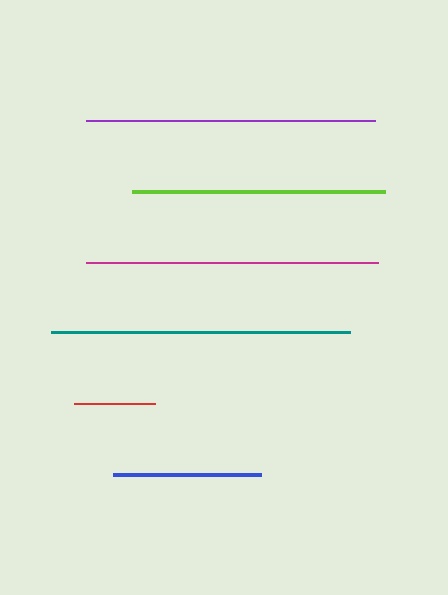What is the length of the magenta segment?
The magenta segment is approximately 292 pixels long.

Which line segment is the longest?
The teal line is the longest at approximately 298 pixels.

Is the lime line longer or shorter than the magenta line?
The magenta line is longer than the lime line.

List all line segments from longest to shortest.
From longest to shortest: teal, magenta, purple, lime, blue, red.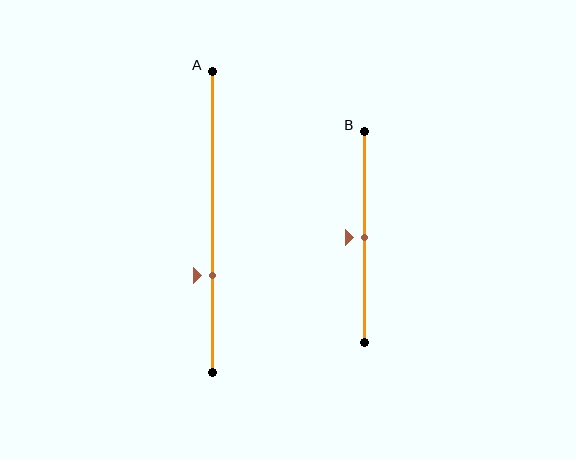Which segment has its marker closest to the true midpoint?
Segment B has its marker closest to the true midpoint.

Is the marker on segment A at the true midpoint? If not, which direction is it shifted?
No, the marker on segment A is shifted downward by about 18% of the segment length.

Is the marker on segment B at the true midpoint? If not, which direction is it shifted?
Yes, the marker on segment B is at the true midpoint.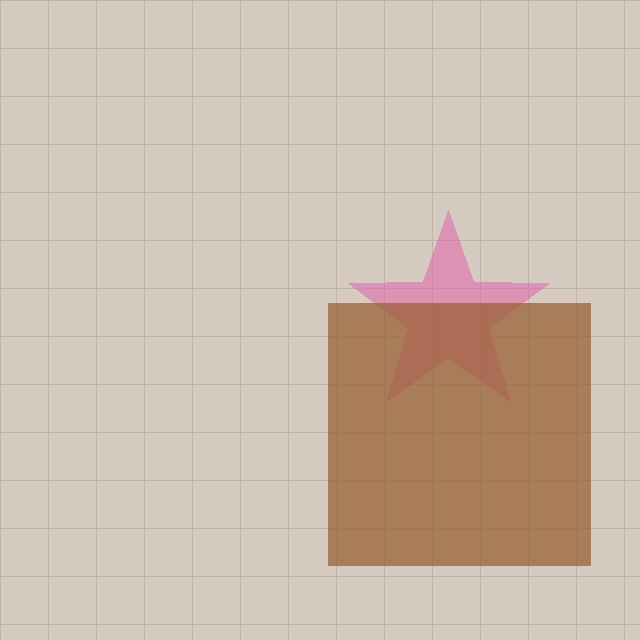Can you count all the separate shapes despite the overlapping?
Yes, there are 2 separate shapes.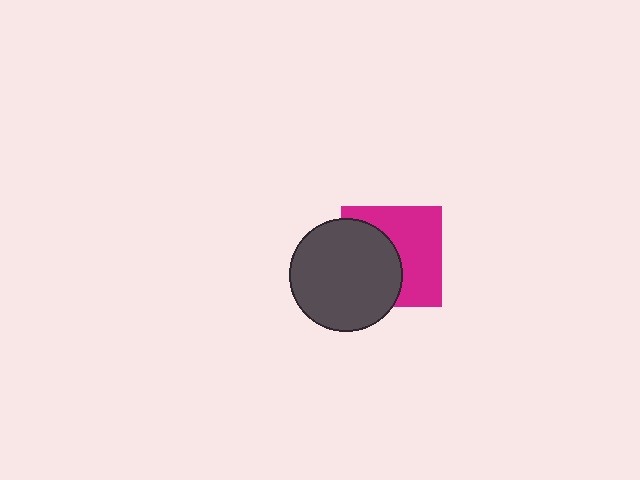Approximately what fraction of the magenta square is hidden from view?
Roughly 46% of the magenta square is hidden behind the dark gray circle.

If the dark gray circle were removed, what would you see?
You would see the complete magenta square.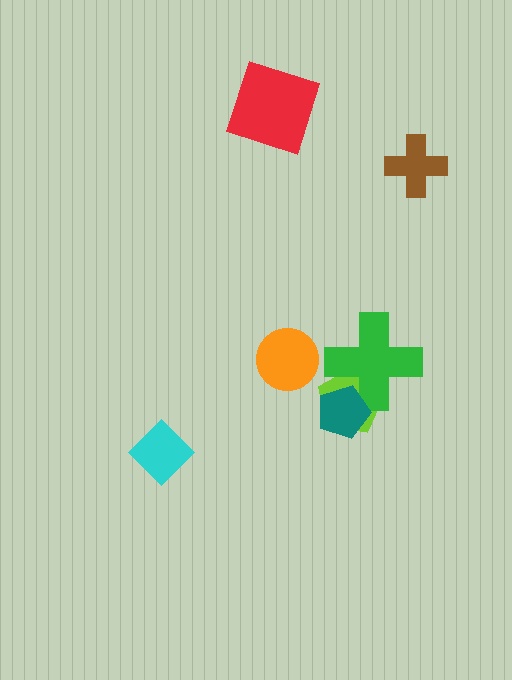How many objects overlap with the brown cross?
0 objects overlap with the brown cross.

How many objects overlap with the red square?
0 objects overlap with the red square.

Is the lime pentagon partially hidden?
Yes, it is partially covered by another shape.